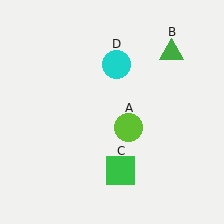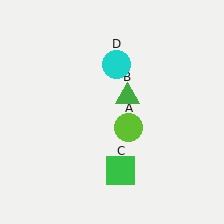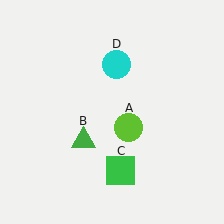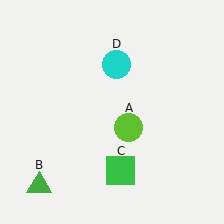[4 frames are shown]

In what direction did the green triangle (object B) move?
The green triangle (object B) moved down and to the left.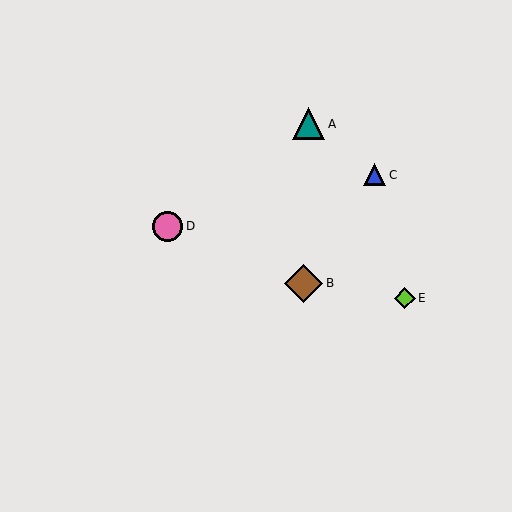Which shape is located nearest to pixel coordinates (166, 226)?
The pink circle (labeled D) at (168, 226) is nearest to that location.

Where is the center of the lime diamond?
The center of the lime diamond is at (405, 298).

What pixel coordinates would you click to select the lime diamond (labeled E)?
Click at (405, 298) to select the lime diamond E.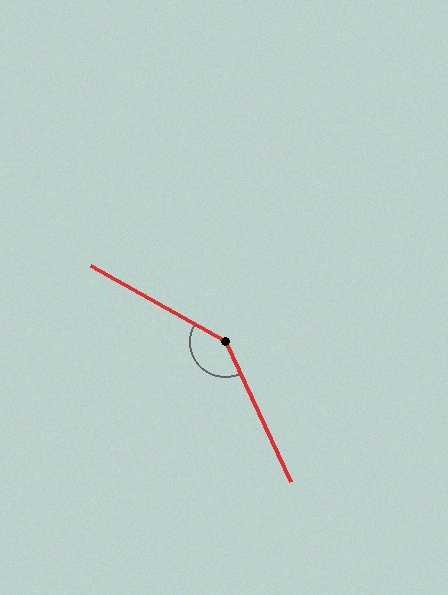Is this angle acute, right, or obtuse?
It is obtuse.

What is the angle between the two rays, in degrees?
Approximately 144 degrees.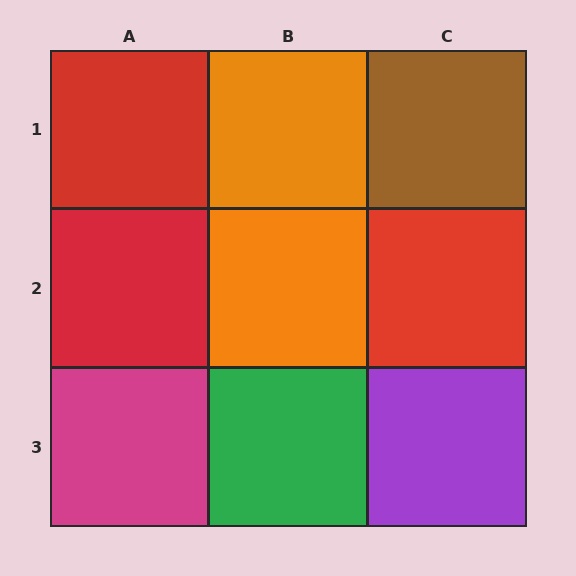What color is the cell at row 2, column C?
Red.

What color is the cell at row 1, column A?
Red.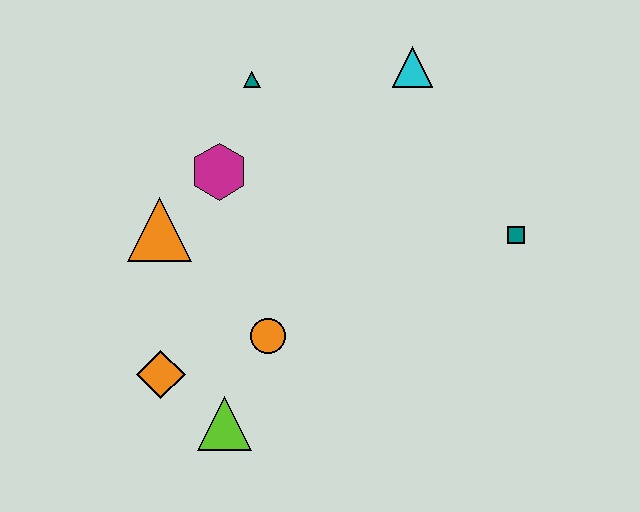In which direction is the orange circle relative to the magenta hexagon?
The orange circle is below the magenta hexagon.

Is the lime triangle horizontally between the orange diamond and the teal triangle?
Yes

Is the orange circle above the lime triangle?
Yes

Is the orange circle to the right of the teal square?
No